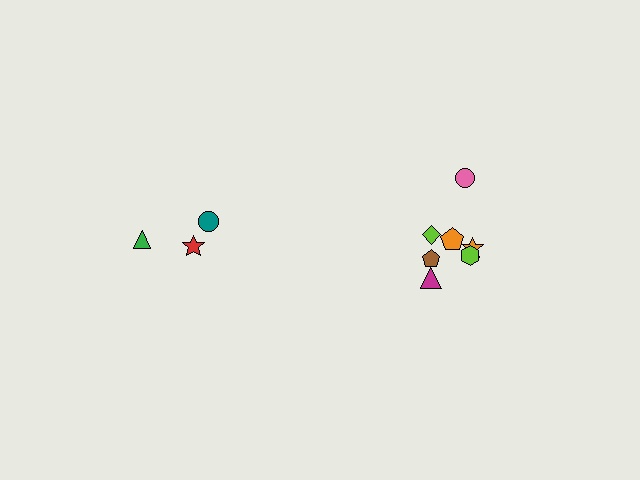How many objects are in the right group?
There are 7 objects.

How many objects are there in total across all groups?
There are 10 objects.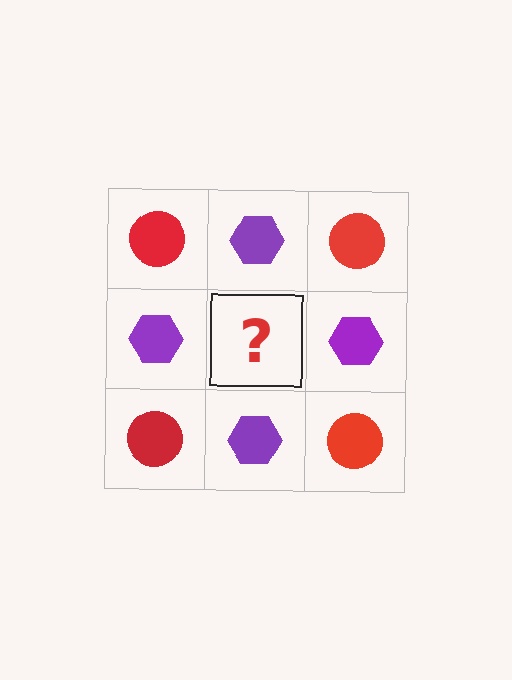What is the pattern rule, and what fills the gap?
The rule is that it alternates red circle and purple hexagon in a checkerboard pattern. The gap should be filled with a red circle.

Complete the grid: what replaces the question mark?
The question mark should be replaced with a red circle.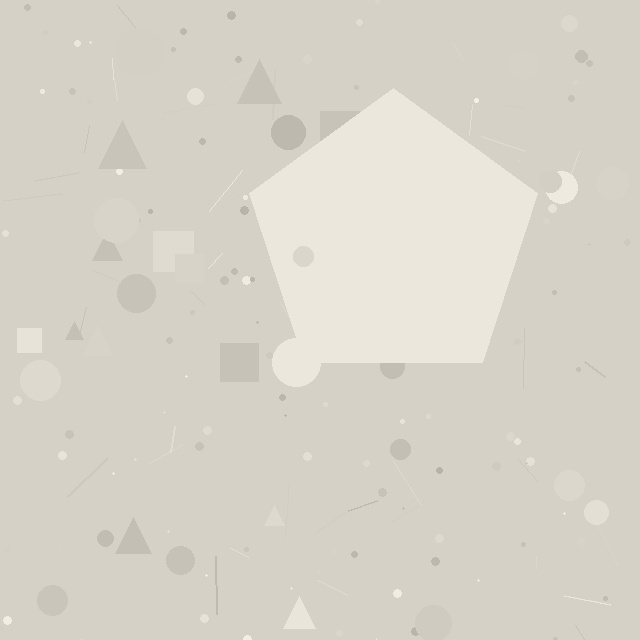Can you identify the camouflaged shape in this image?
The camouflaged shape is a pentagon.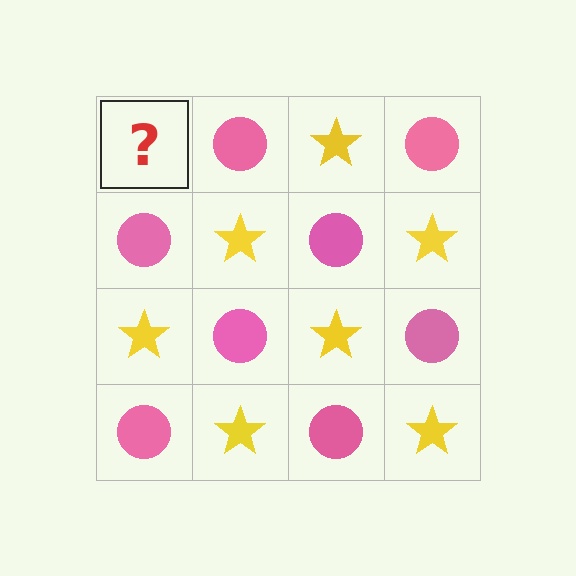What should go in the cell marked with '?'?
The missing cell should contain a yellow star.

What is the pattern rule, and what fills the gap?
The rule is that it alternates yellow star and pink circle in a checkerboard pattern. The gap should be filled with a yellow star.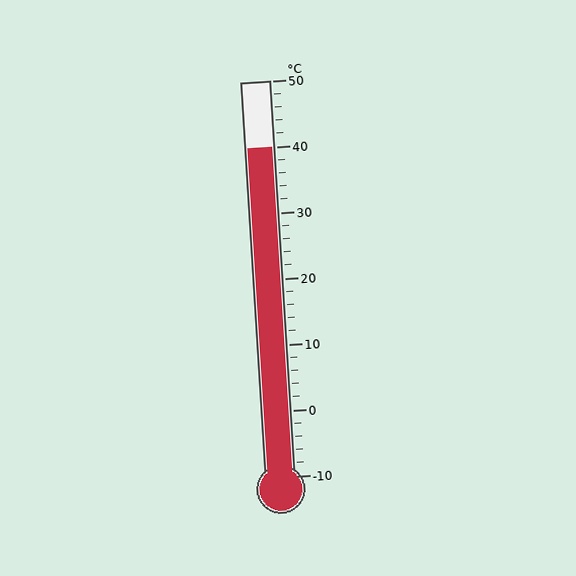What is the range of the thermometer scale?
The thermometer scale ranges from -10°C to 50°C.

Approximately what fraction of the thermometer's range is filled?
The thermometer is filled to approximately 85% of its range.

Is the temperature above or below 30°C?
The temperature is above 30°C.